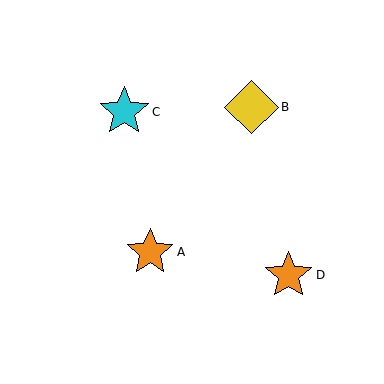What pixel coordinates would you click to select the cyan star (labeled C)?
Click at (124, 112) to select the cyan star C.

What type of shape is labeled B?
Shape B is a yellow diamond.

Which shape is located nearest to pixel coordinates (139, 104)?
The cyan star (labeled C) at (124, 112) is nearest to that location.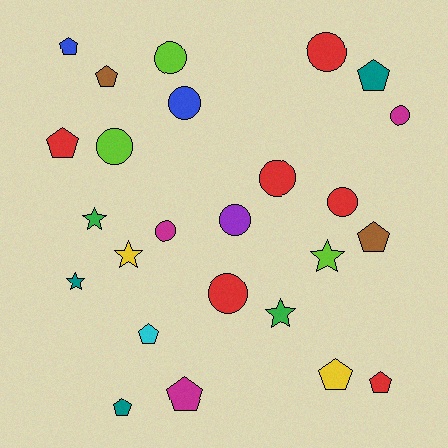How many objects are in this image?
There are 25 objects.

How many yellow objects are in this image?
There are 2 yellow objects.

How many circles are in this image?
There are 10 circles.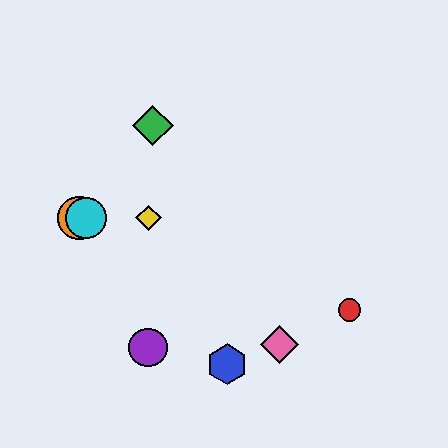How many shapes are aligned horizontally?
3 shapes (the yellow diamond, the orange circle, the cyan circle) are aligned horizontally.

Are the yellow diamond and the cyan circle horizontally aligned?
Yes, both are at y≈218.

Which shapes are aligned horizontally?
The yellow diamond, the orange circle, the cyan circle are aligned horizontally.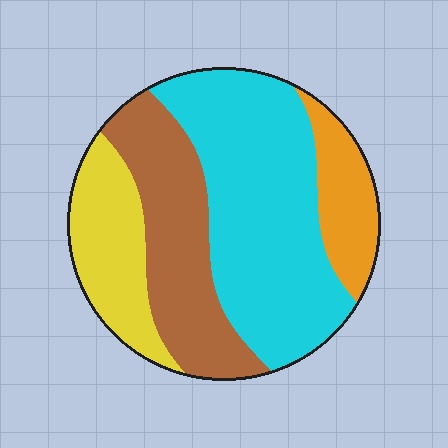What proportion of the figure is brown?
Brown takes up about one quarter (1/4) of the figure.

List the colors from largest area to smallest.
From largest to smallest: cyan, brown, yellow, orange.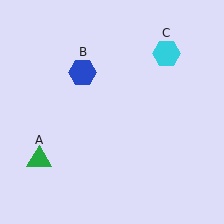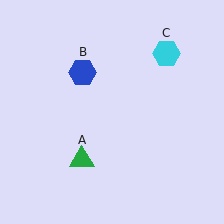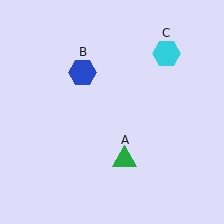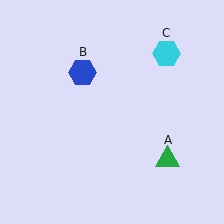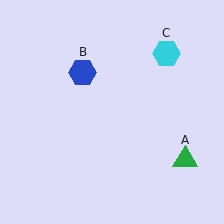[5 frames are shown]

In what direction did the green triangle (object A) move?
The green triangle (object A) moved right.